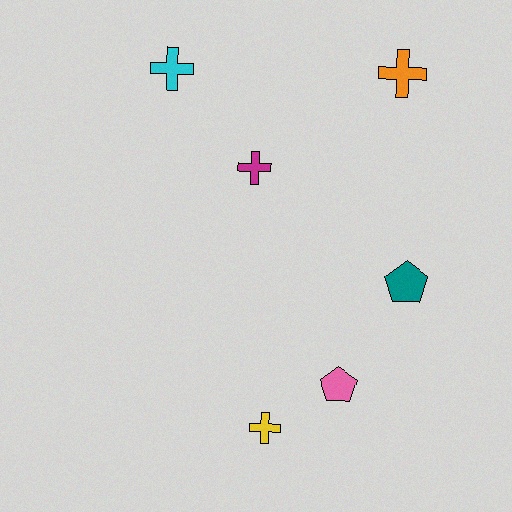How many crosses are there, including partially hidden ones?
There are 4 crosses.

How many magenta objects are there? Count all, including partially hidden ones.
There is 1 magenta object.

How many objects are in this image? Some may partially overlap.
There are 6 objects.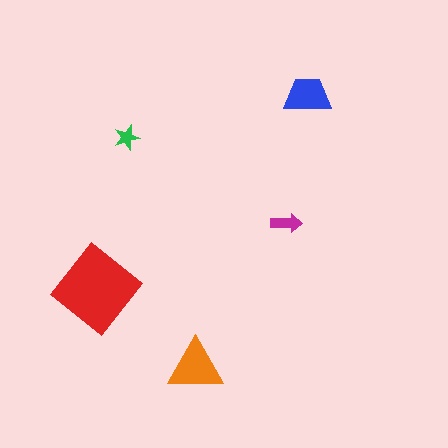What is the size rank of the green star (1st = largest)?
5th.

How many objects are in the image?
There are 5 objects in the image.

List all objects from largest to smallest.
The red diamond, the orange triangle, the blue trapezoid, the magenta arrow, the green star.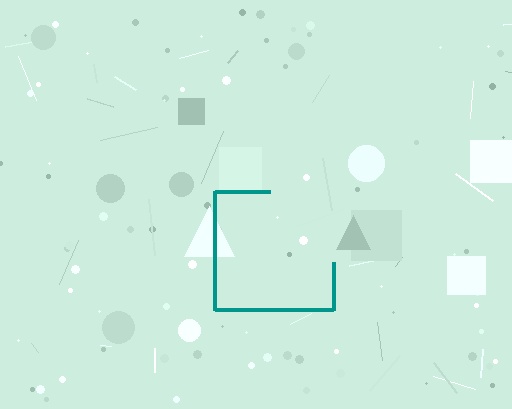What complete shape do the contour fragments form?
The contour fragments form a square.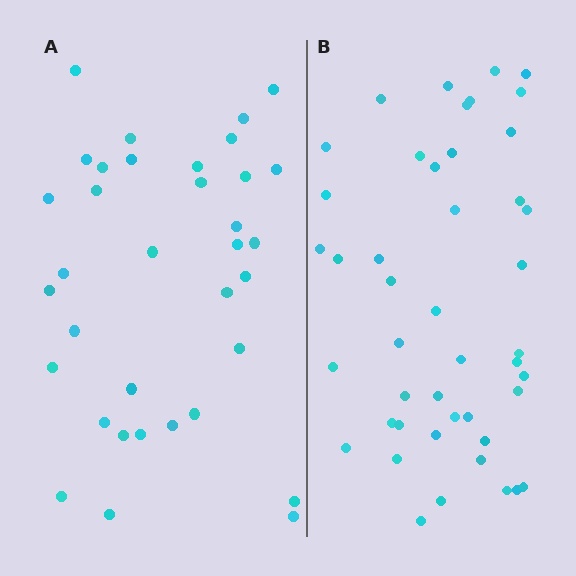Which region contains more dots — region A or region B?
Region B (the right region) has more dots.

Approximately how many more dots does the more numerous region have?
Region B has roughly 10 or so more dots than region A.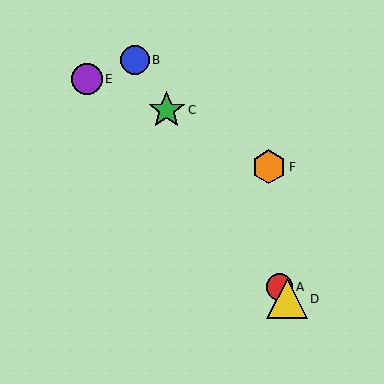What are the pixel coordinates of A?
Object A is at (280, 287).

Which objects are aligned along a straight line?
Objects A, B, C, D are aligned along a straight line.